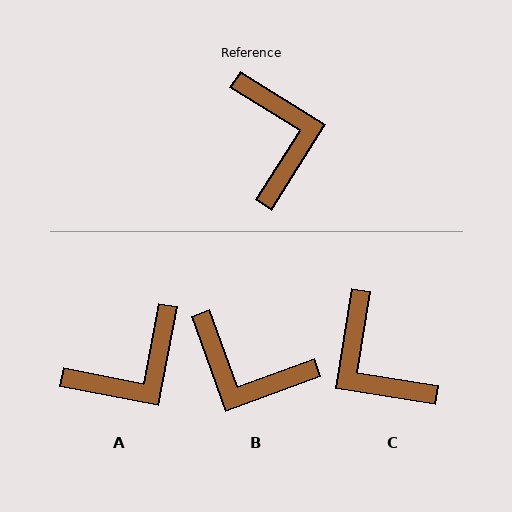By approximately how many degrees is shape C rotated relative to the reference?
Approximately 157 degrees clockwise.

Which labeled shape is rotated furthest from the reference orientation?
C, about 157 degrees away.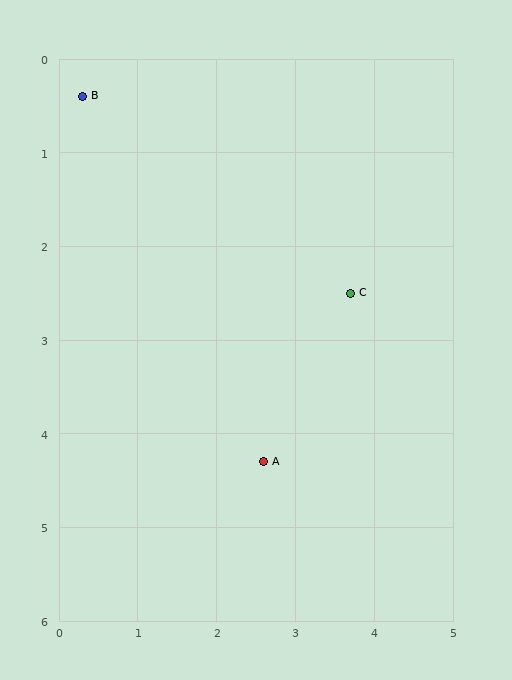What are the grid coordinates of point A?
Point A is at approximately (2.6, 4.3).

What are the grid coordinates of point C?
Point C is at approximately (3.7, 2.5).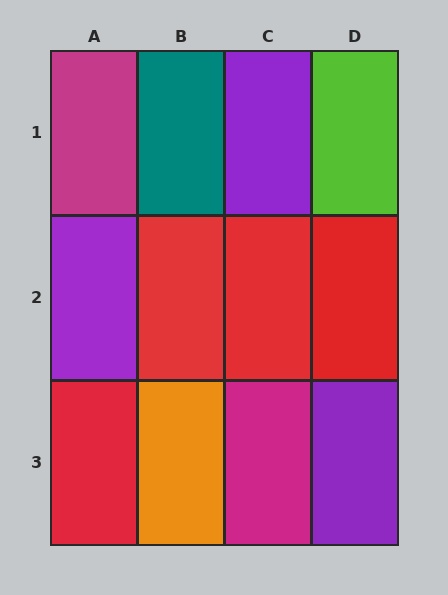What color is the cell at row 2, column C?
Red.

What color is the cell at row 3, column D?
Purple.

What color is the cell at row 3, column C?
Magenta.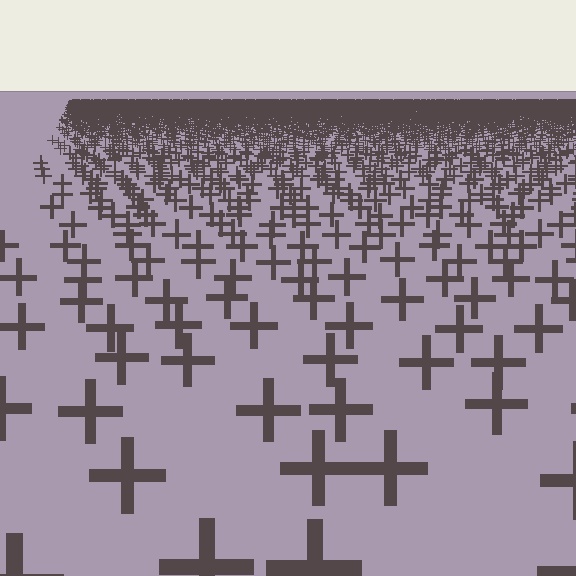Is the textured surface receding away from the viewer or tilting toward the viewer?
The surface is receding away from the viewer. Texture elements get smaller and denser toward the top.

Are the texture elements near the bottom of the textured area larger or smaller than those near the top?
Larger. Near the bottom, elements are closer to the viewer and appear at a bigger on-screen size.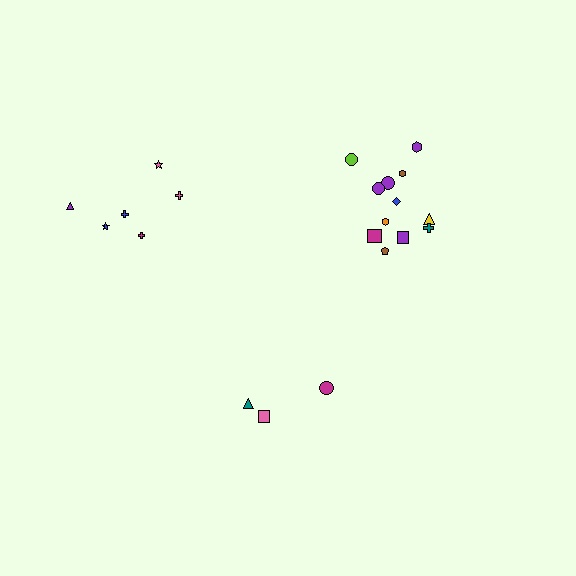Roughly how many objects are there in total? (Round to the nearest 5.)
Roughly 20 objects in total.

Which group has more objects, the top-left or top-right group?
The top-right group.